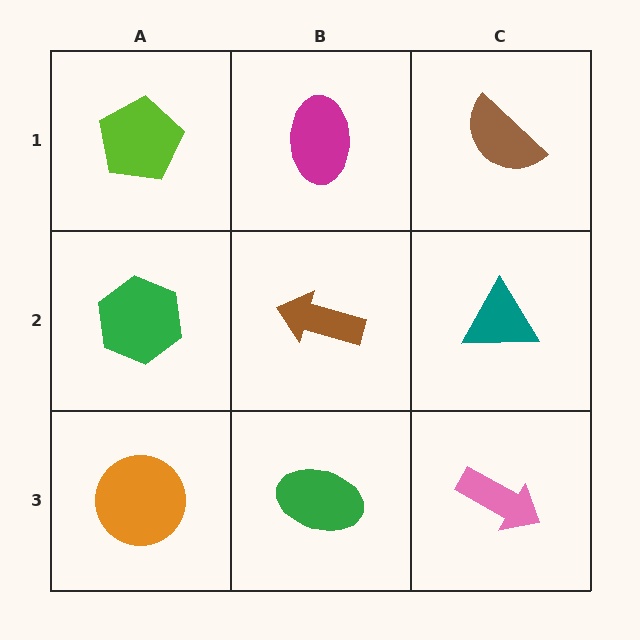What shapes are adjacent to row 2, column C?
A brown semicircle (row 1, column C), a pink arrow (row 3, column C), a brown arrow (row 2, column B).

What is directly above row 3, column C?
A teal triangle.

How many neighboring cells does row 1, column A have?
2.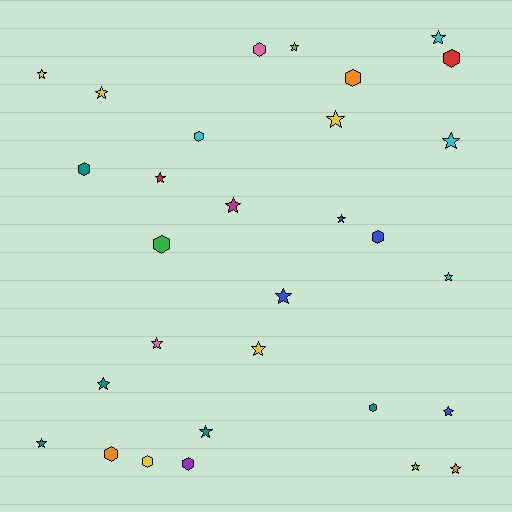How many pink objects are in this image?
There are 2 pink objects.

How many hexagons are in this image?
There are 11 hexagons.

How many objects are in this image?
There are 30 objects.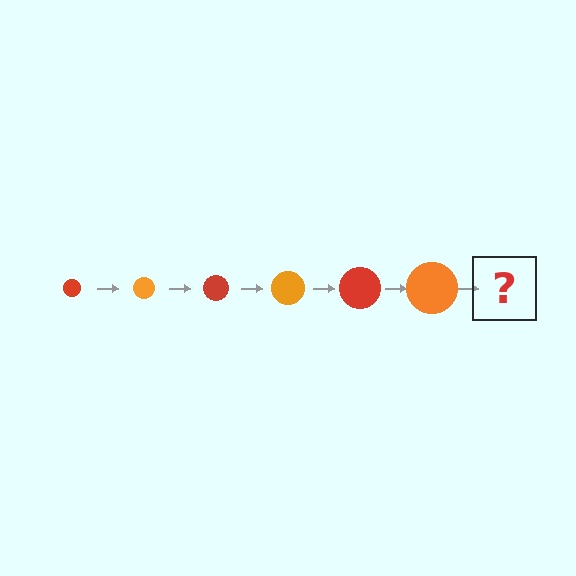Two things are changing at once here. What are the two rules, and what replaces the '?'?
The two rules are that the circle grows larger each step and the color cycles through red and orange. The '?' should be a red circle, larger than the previous one.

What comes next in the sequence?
The next element should be a red circle, larger than the previous one.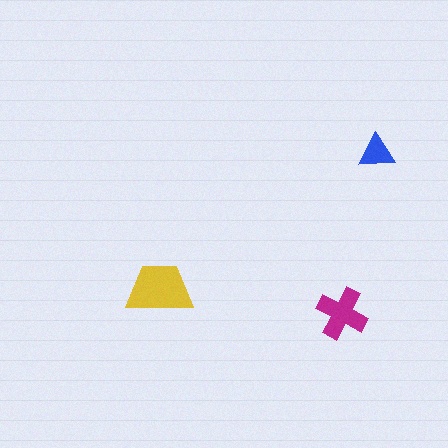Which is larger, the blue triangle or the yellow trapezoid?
The yellow trapezoid.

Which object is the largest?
The yellow trapezoid.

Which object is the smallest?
The blue triangle.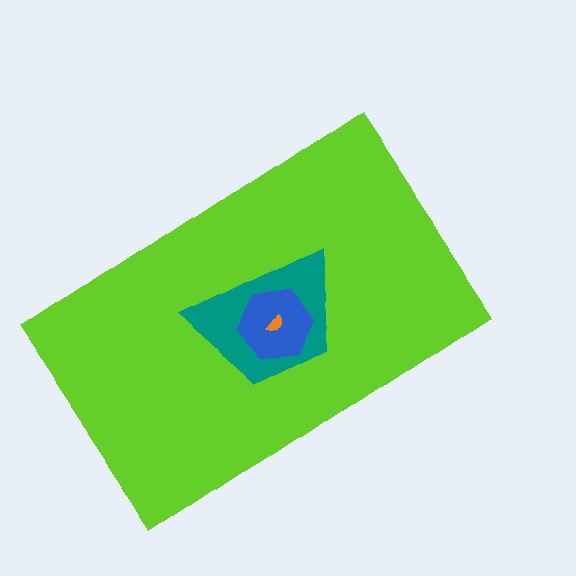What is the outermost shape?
The lime rectangle.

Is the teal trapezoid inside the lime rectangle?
Yes.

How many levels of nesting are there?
4.